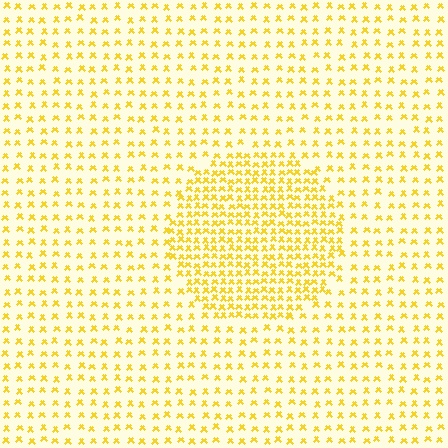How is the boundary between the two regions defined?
The boundary is defined by a change in element density (approximately 2.2x ratio). All elements are the same color, size, and shape.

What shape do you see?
I see a circle.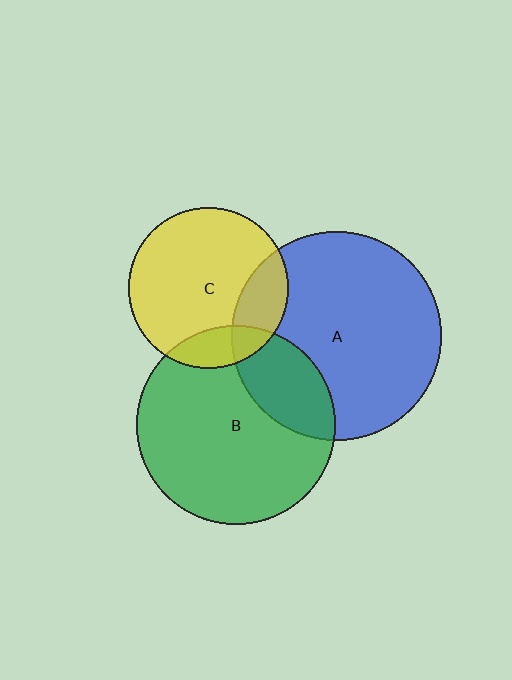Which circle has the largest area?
Circle A (blue).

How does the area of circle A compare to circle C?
Approximately 1.7 times.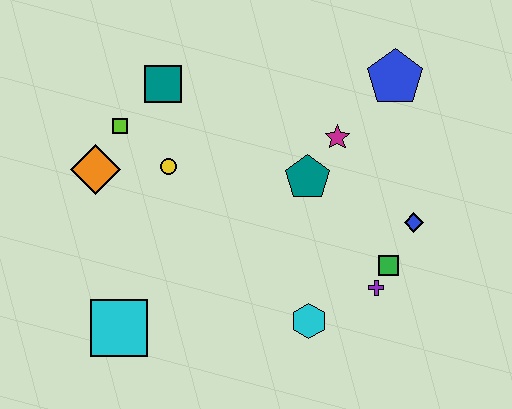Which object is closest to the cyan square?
The orange diamond is closest to the cyan square.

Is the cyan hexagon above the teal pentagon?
No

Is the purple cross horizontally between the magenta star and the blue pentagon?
Yes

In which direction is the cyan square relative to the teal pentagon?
The cyan square is to the left of the teal pentagon.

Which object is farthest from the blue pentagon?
The cyan square is farthest from the blue pentagon.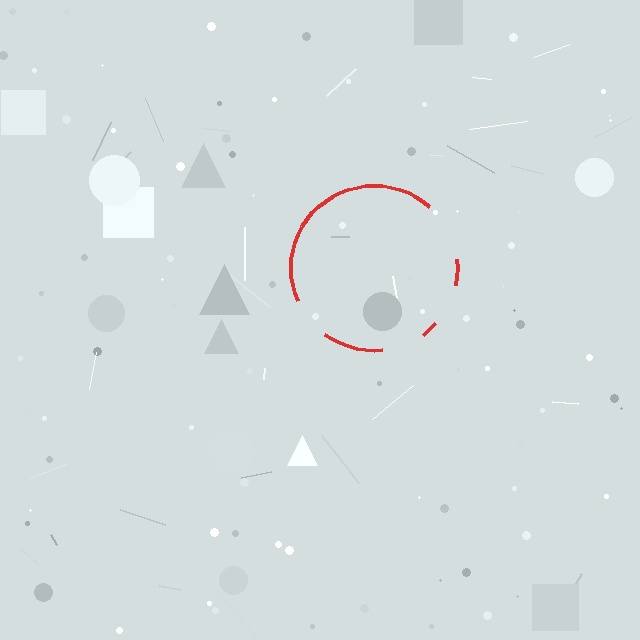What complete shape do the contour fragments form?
The contour fragments form a circle.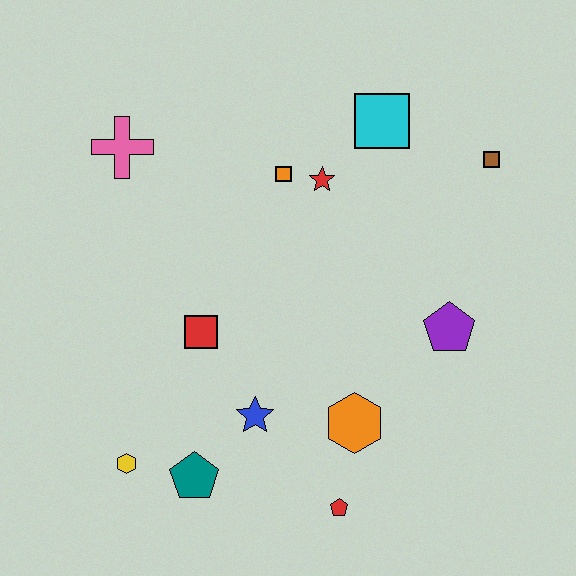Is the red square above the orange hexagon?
Yes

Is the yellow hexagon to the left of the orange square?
Yes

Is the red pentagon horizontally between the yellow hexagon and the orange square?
No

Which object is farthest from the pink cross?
The red pentagon is farthest from the pink cross.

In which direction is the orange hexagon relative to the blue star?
The orange hexagon is to the right of the blue star.